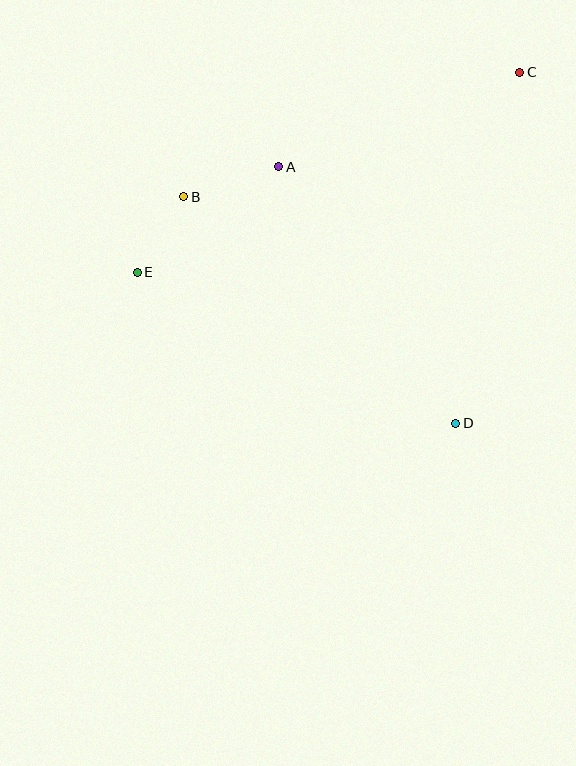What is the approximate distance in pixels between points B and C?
The distance between B and C is approximately 358 pixels.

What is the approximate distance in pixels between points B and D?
The distance between B and D is approximately 354 pixels.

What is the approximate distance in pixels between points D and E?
The distance between D and E is approximately 352 pixels.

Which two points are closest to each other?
Points B and E are closest to each other.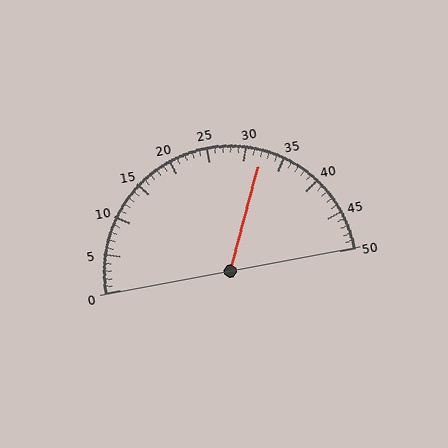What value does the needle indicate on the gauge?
The needle indicates approximately 32.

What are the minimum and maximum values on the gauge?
The gauge ranges from 0 to 50.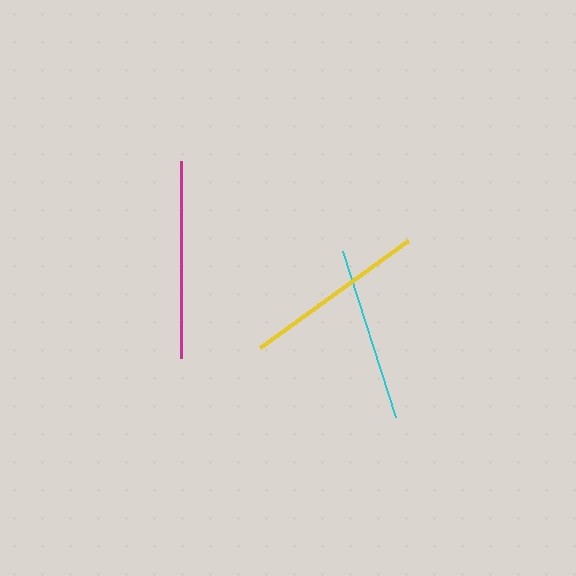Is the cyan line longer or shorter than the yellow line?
The yellow line is longer than the cyan line.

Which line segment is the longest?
The magenta line is the longest at approximately 197 pixels.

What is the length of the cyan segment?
The cyan segment is approximately 174 pixels long.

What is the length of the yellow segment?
The yellow segment is approximately 183 pixels long.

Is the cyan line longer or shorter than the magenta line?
The magenta line is longer than the cyan line.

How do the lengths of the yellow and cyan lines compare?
The yellow and cyan lines are approximately the same length.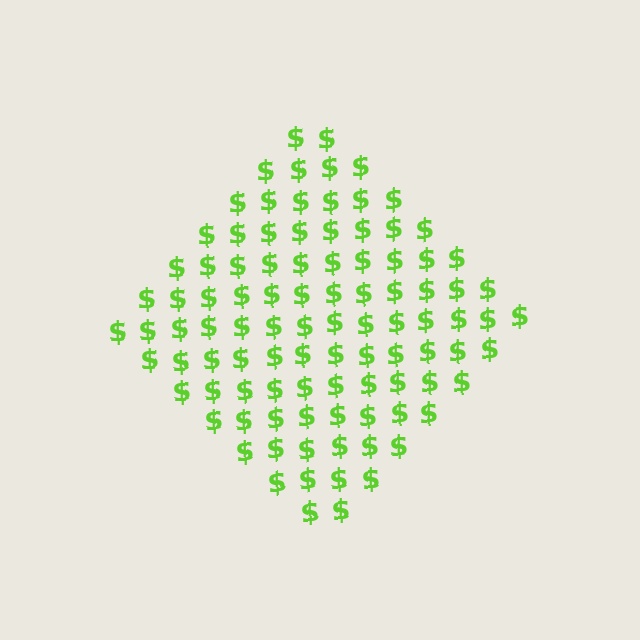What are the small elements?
The small elements are dollar signs.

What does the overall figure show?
The overall figure shows a diamond.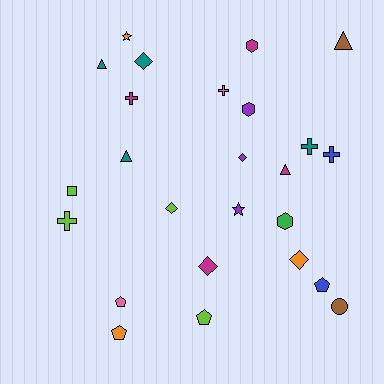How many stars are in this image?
There are 2 stars.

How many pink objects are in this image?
There are 2 pink objects.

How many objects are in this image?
There are 25 objects.